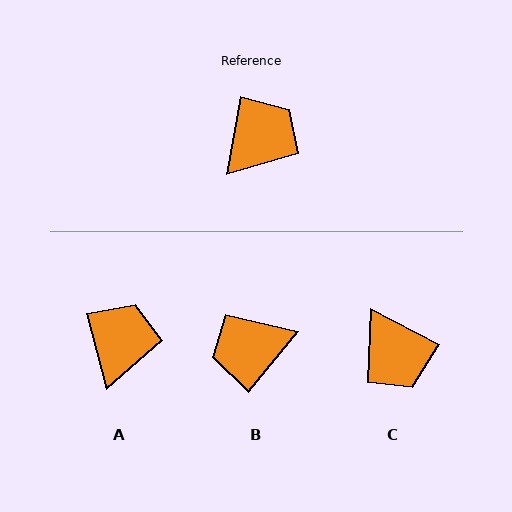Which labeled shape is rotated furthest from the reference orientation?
B, about 152 degrees away.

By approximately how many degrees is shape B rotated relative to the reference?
Approximately 152 degrees counter-clockwise.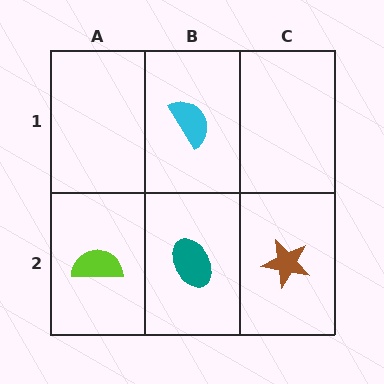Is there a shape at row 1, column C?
No, that cell is empty.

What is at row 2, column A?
A lime semicircle.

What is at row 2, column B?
A teal ellipse.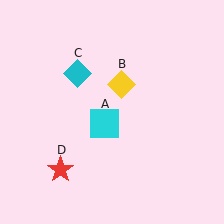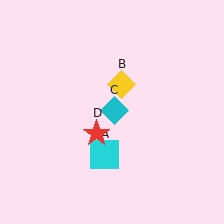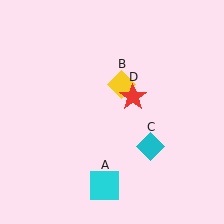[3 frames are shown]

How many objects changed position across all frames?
3 objects changed position: cyan square (object A), cyan diamond (object C), red star (object D).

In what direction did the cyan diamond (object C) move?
The cyan diamond (object C) moved down and to the right.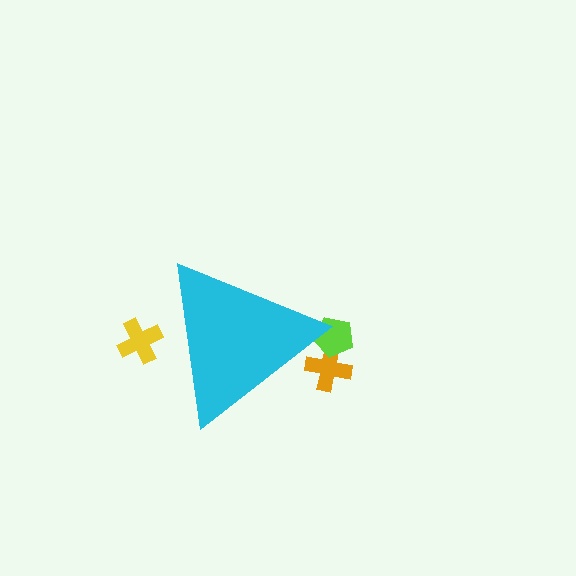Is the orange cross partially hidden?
Yes, the orange cross is partially hidden behind the cyan triangle.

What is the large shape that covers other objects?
A cyan triangle.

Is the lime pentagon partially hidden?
Yes, the lime pentagon is partially hidden behind the cyan triangle.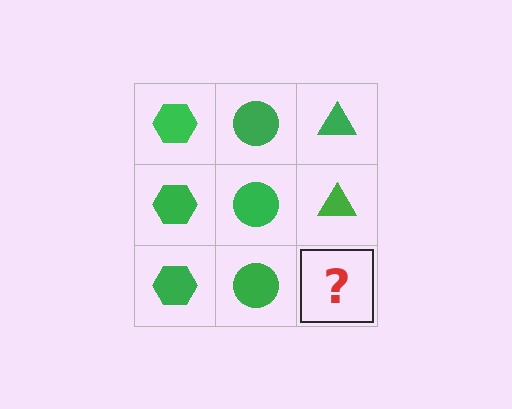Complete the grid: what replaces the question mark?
The question mark should be replaced with a green triangle.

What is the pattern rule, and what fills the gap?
The rule is that each column has a consistent shape. The gap should be filled with a green triangle.